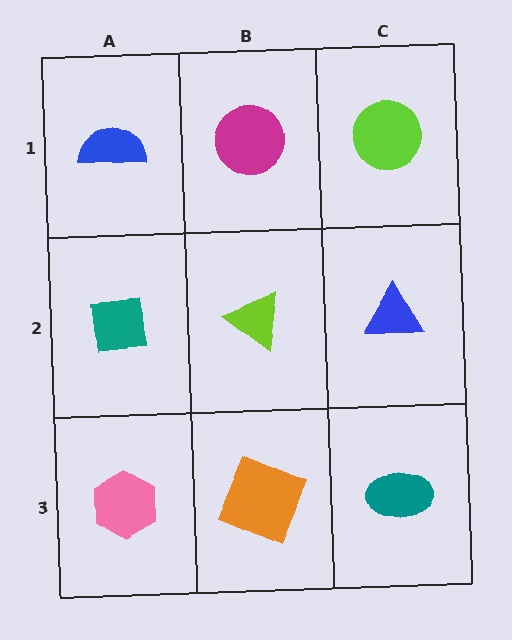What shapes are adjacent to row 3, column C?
A blue triangle (row 2, column C), an orange square (row 3, column B).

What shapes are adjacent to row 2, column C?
A lime circle (row 1, column C), a teal ellipse (row 3, column C), a lime triangle (row 2, column B).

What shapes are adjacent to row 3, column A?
A teal square (row 2, column A), an orange square (row 3, column B).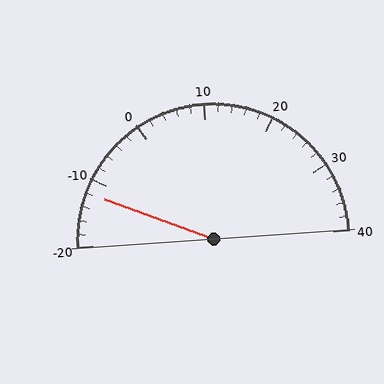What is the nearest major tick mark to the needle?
The nearest major tick mark is -10.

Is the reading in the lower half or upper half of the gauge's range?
The reading is in the lower half of the range (-20 to 40).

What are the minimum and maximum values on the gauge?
The gauge ranges from -20 to 40.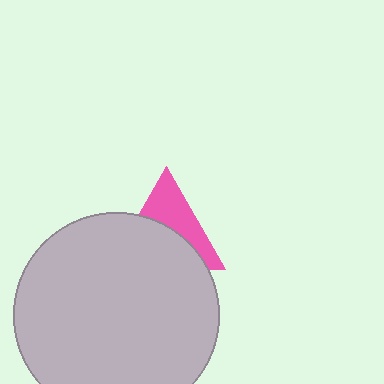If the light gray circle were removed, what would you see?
You would see the complete pink triangle.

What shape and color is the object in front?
The object in front is a light gray circle.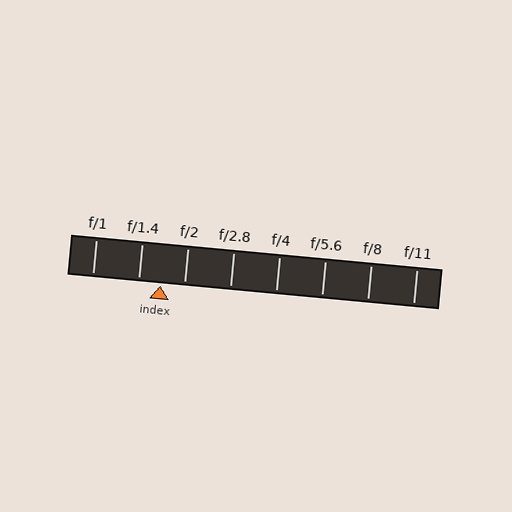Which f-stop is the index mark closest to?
The index mark is closest to f/1.4.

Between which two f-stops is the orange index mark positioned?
The index mark is between f/1.4 and f/2.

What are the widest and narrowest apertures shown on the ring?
The widest aperture shown is f/1 and the narrowest is f/11.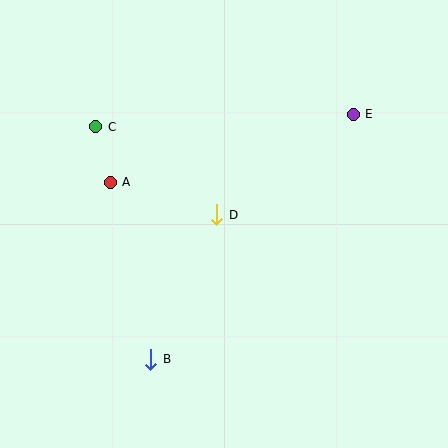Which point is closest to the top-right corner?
Point E is closest to the top-right corner.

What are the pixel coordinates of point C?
Point C is at (96, 127).